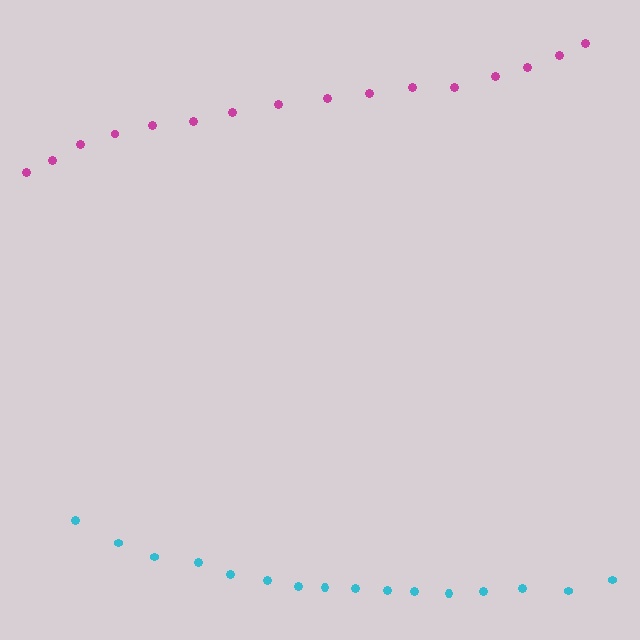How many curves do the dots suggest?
There are 2 distinct paths.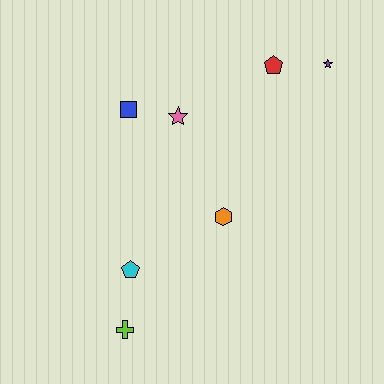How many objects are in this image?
There are 7 objects.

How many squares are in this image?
There is 1 square.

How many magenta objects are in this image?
There are no magenta objects.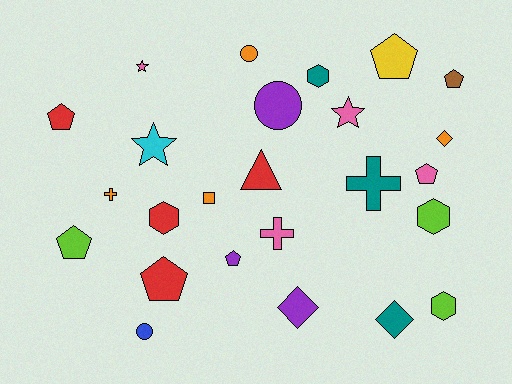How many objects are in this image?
There are 25 objects.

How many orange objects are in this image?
There are 4 orange objects.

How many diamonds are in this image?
There are 3 diamonds.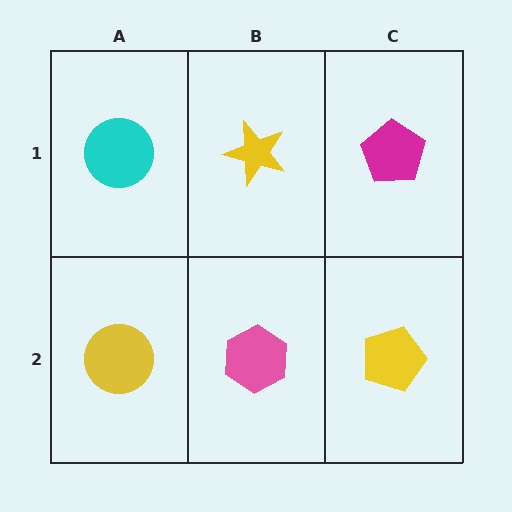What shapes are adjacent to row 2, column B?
A yellow star (row 1, column B), a yellow circle (row 2, column A), a yellow pentagon (row 2, column C).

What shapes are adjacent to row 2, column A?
A cyan circle (row 1, column A), a pink hexagon (row 2, column B).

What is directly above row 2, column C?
A magenta pentagon.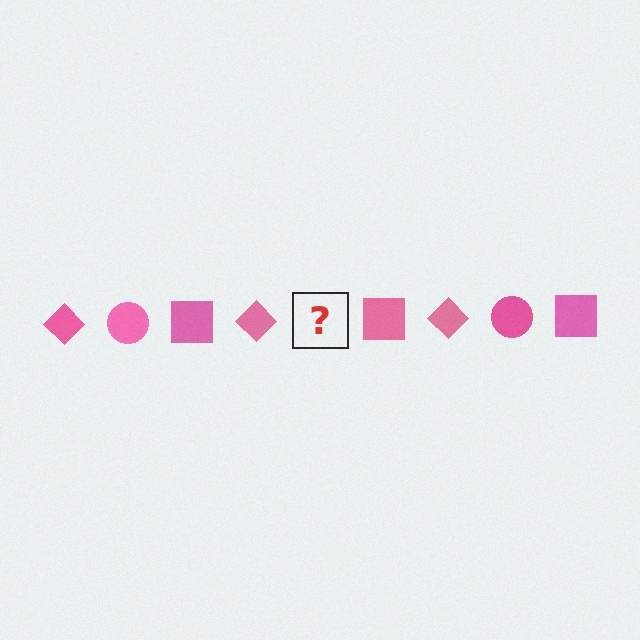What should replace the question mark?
The question mark should be replaced with a pink circle.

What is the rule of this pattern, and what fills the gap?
The rule is that the pattern cycles through diamond, circle, square shapes in pink. The gap should be filled with a pink circle.